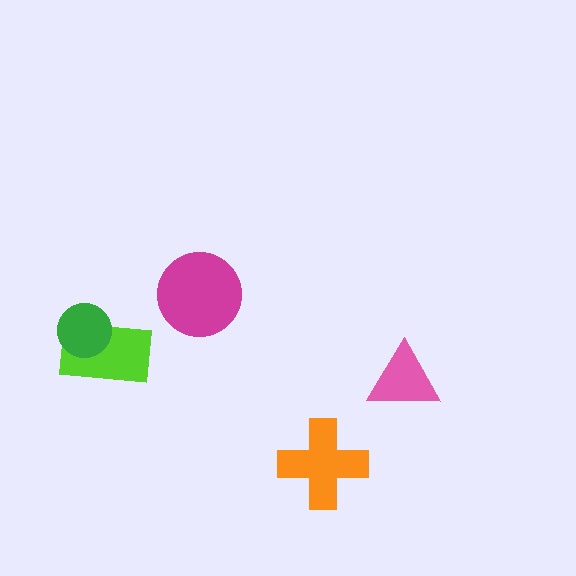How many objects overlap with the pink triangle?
0 objects overlap with the pink triangle.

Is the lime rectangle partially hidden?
Yes, it is partially covered by another shape.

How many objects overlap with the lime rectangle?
1 object overlaps with the lime rectangle.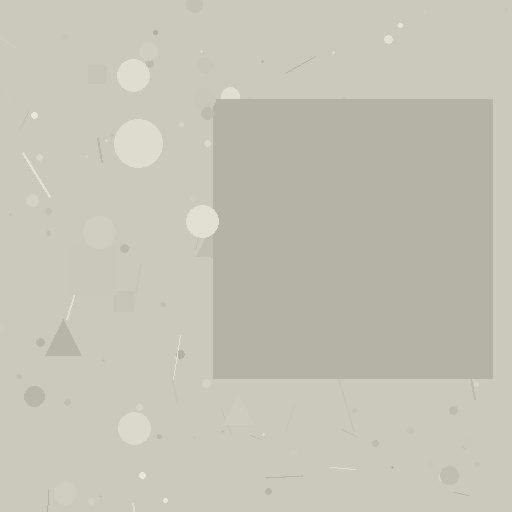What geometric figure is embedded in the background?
A square is embedded in the background.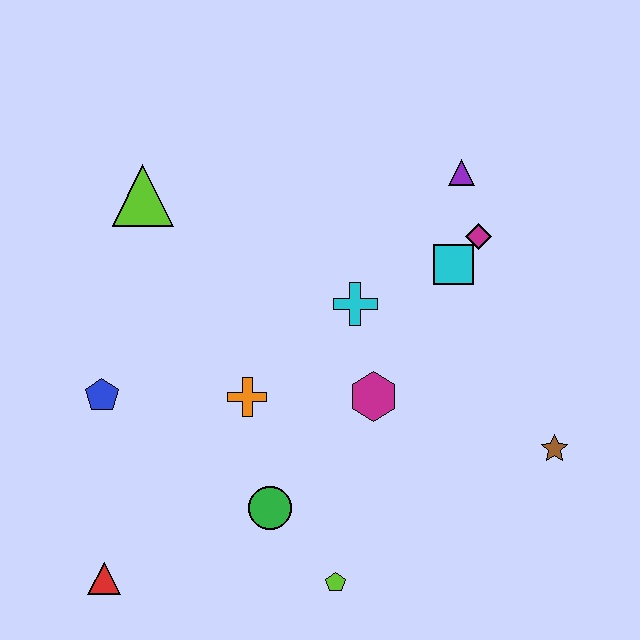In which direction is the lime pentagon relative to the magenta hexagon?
The lime pentagon is below the magenta hexagon.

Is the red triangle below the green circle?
Yes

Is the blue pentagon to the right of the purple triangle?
No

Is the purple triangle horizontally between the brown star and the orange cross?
Yes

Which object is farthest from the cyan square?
The red triangle is farthest from the cyan square.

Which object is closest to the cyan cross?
The magenta hexagon is closest to the cyan cross.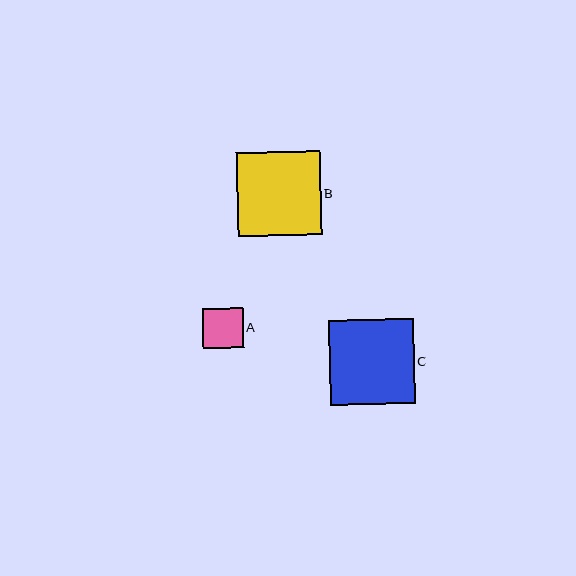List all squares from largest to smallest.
From largest to smallest: C, B, A.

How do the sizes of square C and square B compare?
Square C and square B are approximately the same size.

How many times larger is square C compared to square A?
Square C is approximately 2.1 times the size of square A.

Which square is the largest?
Square C is the largest with a size of approximately 85 pixels.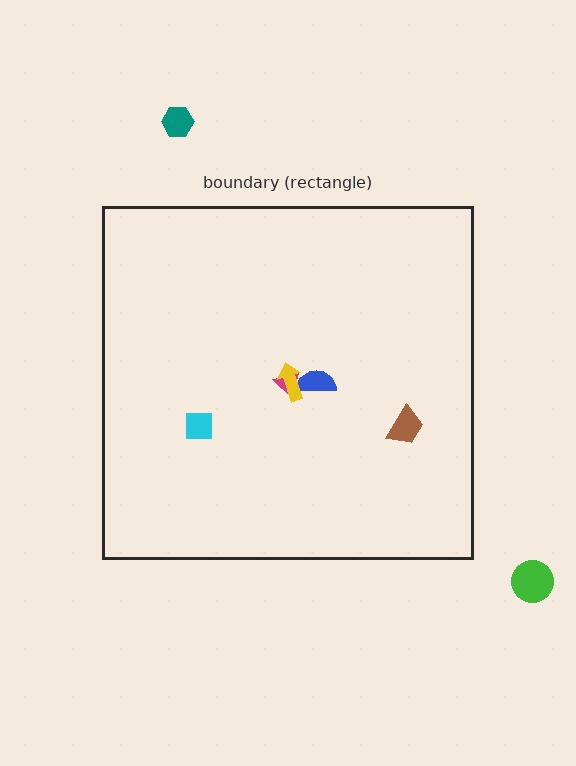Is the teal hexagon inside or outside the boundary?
Outside.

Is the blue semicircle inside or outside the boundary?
Inside.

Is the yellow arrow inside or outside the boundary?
Inside.